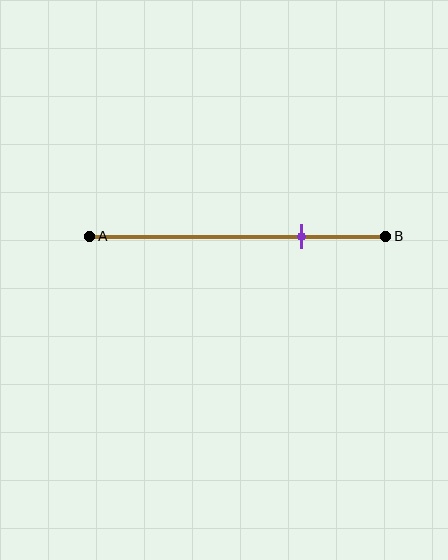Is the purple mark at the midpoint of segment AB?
No, the mark is at about 70% from A, not at the 50% midpoint.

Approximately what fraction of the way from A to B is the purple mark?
The purple mark is approximately 70% of the way from A to B.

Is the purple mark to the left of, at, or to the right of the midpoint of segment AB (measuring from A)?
The purple mark is to the right of the midpoint of segment AB.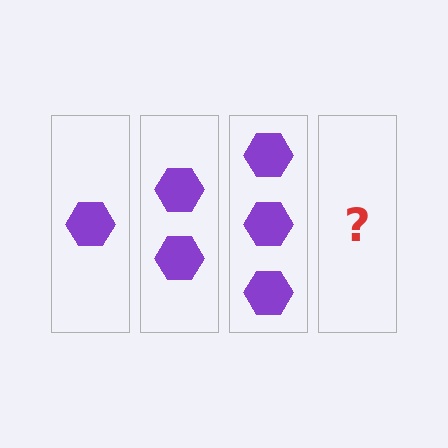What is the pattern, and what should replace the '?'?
The pattern is that each step adds one more hexagon. The '?' should be 4 hexagons.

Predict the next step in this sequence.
The next step is 4 hexagons.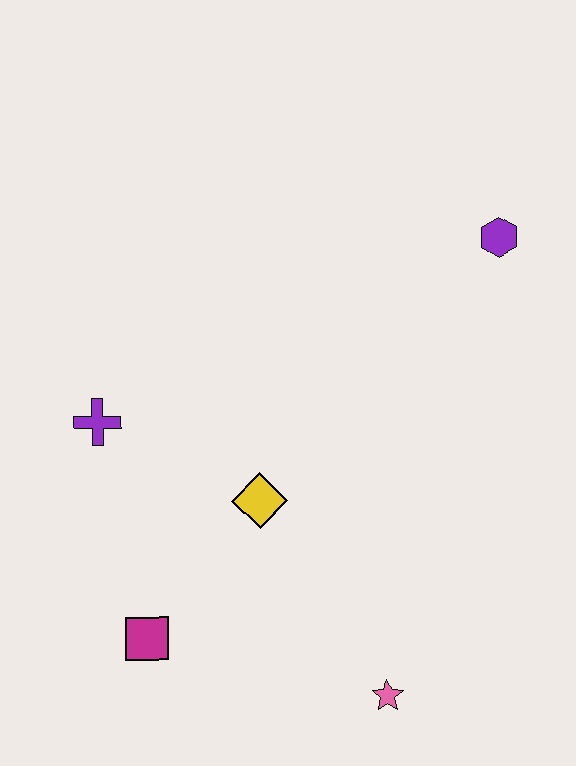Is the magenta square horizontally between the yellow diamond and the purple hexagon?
No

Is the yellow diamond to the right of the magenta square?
Yes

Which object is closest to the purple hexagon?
The yellow diamond is closest to the purple hexagon.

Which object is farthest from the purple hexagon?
The magenta square is farthest from the purple hexagon.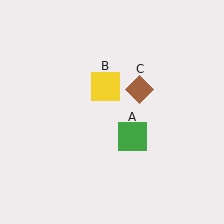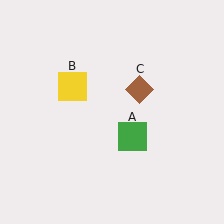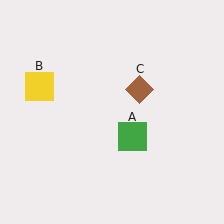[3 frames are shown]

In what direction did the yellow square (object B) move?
The yellow square (object B) moved left.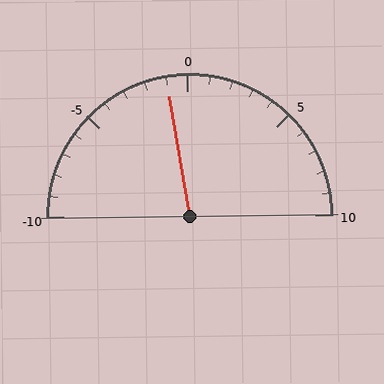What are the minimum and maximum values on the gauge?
The gauge ranges from -10 to 10.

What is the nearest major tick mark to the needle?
The nearest major tick mark is 0.